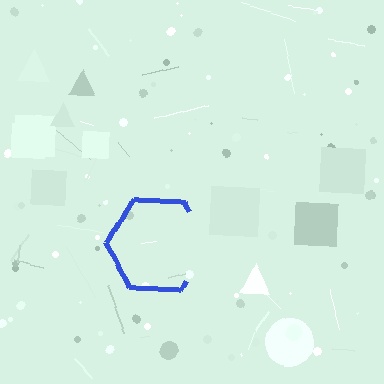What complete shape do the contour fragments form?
The contour fragments form a hexagon.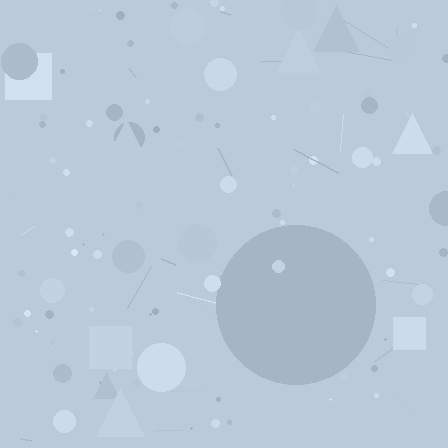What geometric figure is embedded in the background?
A circle is embedded in the background.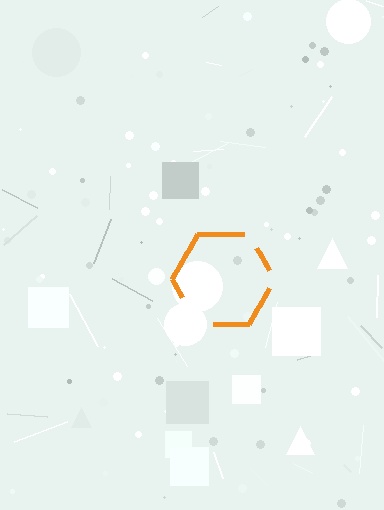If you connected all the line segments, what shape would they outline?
They would outline a hexagon.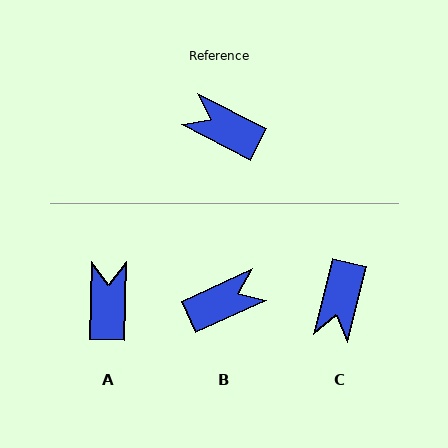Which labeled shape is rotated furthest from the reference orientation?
B, about 128 degrees away.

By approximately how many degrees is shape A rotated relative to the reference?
Approximately 64 degrees clockwise.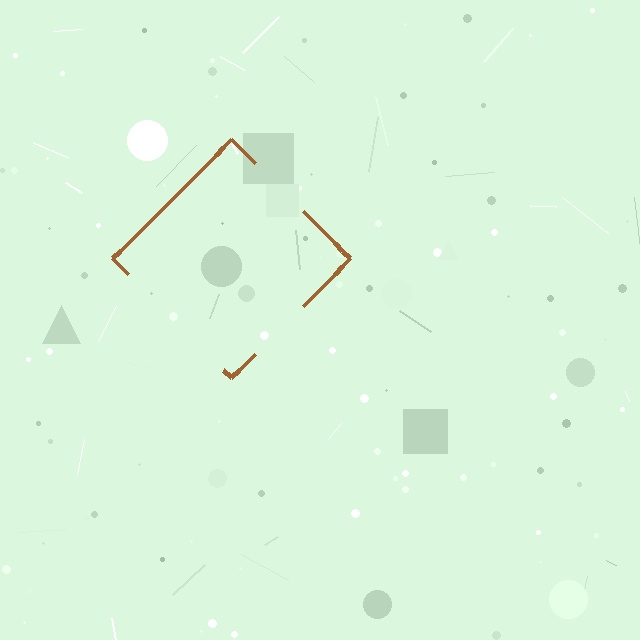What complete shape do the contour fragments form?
The contour fragments form a diamond.